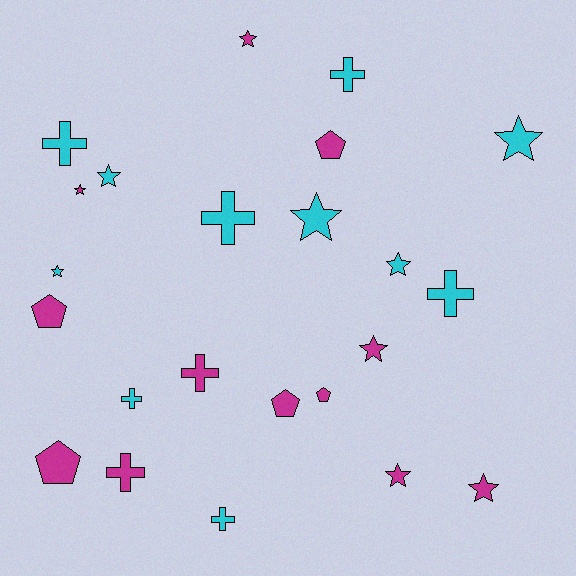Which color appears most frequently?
Magenta, with 12 objects.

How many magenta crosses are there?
There are 2 magenta crosses.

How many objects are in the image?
There are 23 objects.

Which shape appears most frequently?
Star, with 10 objects.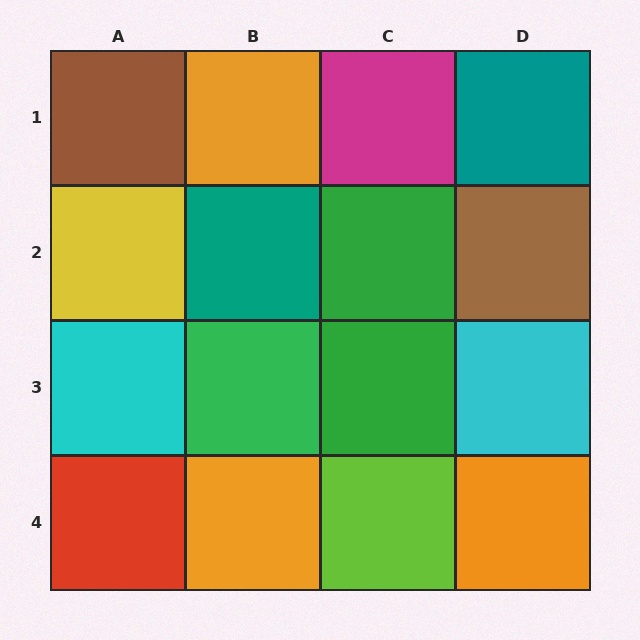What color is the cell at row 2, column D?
Brown.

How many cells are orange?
3 cells are orange.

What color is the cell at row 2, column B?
Teal.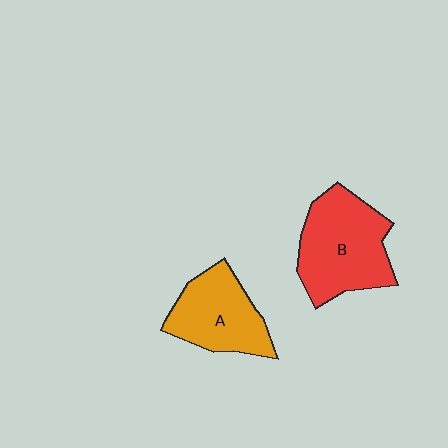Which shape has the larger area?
Shape B (red).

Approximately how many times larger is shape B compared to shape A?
Approximately 1.3 times.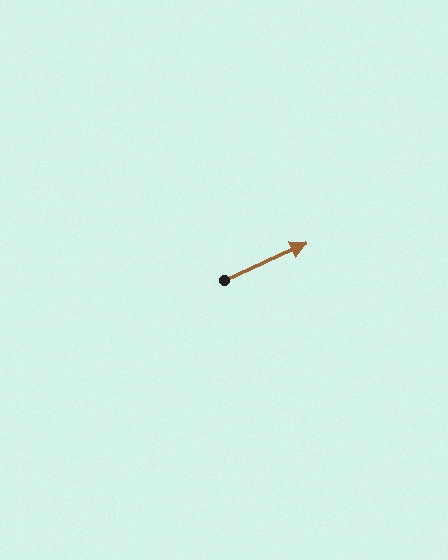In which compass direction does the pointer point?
Northeast.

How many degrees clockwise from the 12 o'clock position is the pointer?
Approximately 66 degrees.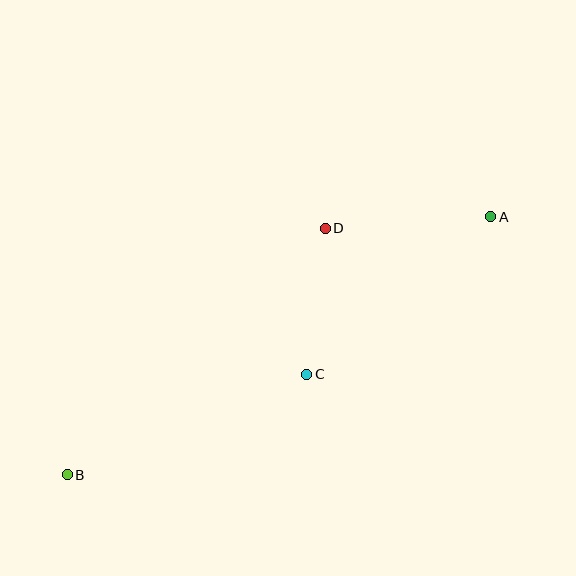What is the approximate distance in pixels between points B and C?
The distance between B and C is approximately 259 pixels.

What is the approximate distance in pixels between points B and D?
The distance between B and D is approximately 357 pixels.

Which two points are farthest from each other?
Points A and B are farthest from each other.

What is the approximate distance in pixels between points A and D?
The distance between A and D is approximately 166 pixels.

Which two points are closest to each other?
Points C and D are closest to each other.